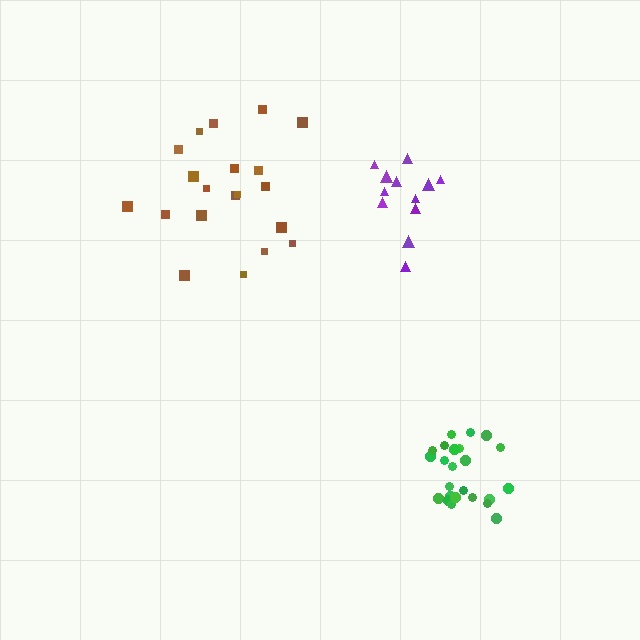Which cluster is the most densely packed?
Green.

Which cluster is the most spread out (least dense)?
Brown.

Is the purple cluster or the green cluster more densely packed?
Green.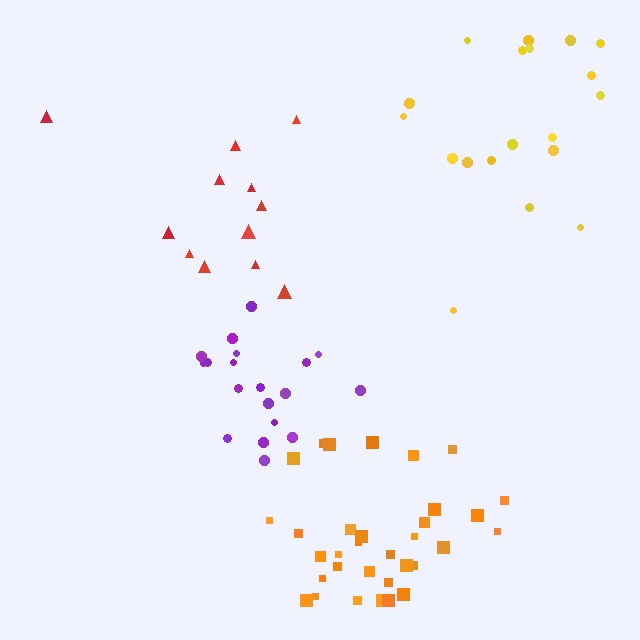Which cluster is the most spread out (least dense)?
Yellow.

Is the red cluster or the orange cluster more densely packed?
Orange.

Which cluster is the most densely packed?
Purple.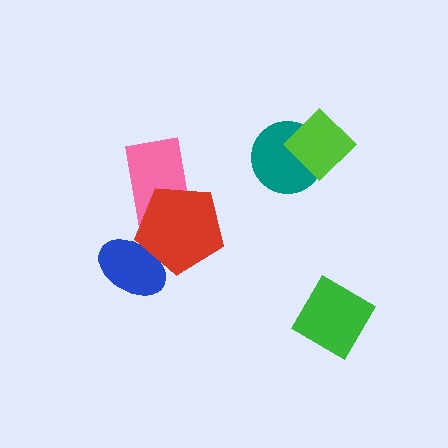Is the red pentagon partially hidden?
No, no other shape covers it.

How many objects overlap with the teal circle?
1 object overlaps with the teal circle.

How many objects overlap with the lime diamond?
1 object overlaps with the lime diamond.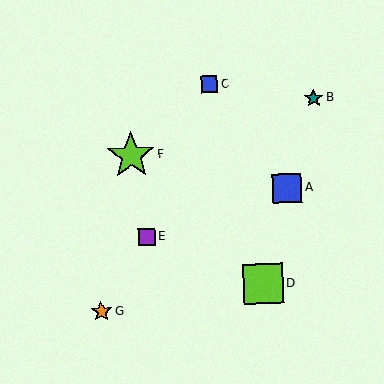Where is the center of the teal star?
The center of the teal star is at (314, 98).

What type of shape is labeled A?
Shape A is a blue square.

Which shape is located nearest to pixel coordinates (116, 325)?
The orange star (labeled G) at (101, 311) is nearest to that location.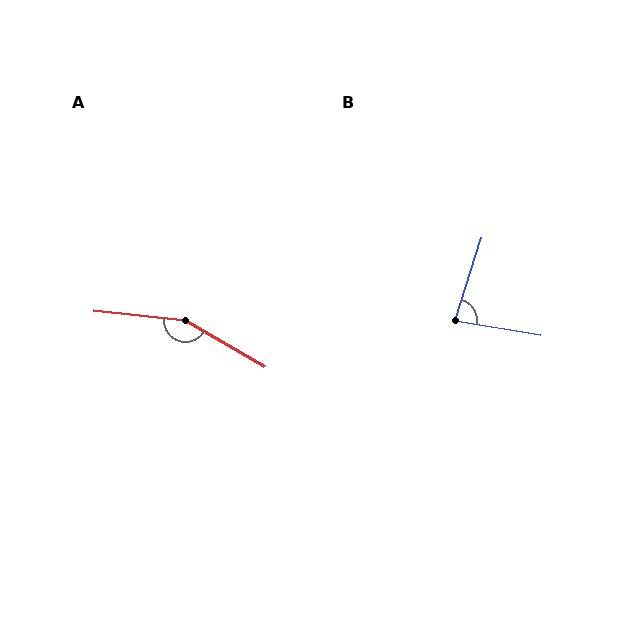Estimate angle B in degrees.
Approximately 82 degrees.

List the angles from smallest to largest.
B (82°), A (156°).